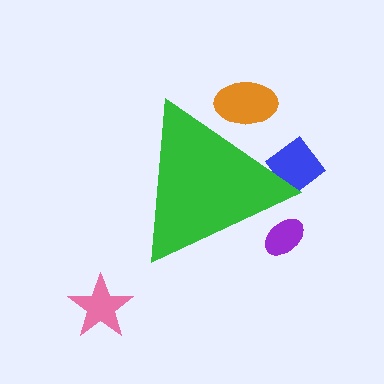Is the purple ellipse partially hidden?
Yes, the purple ellipse is partially hidden behind the green triangle.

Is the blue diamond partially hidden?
Yes, the blue diamond is partially hidden behind the green triangle.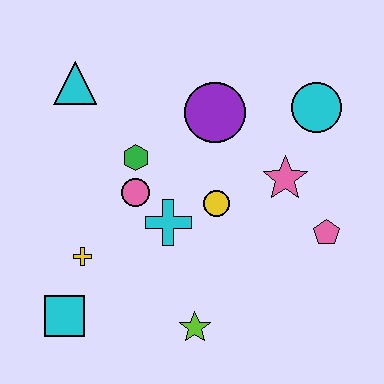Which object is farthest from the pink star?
The cyan square is farthest from the pink star.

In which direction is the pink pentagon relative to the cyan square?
The pink pentagon is to the right of the cyan square.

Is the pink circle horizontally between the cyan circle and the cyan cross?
No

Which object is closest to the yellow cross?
The cyan square is closest to the yellow cross.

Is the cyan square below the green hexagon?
Yes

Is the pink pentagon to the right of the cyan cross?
Yes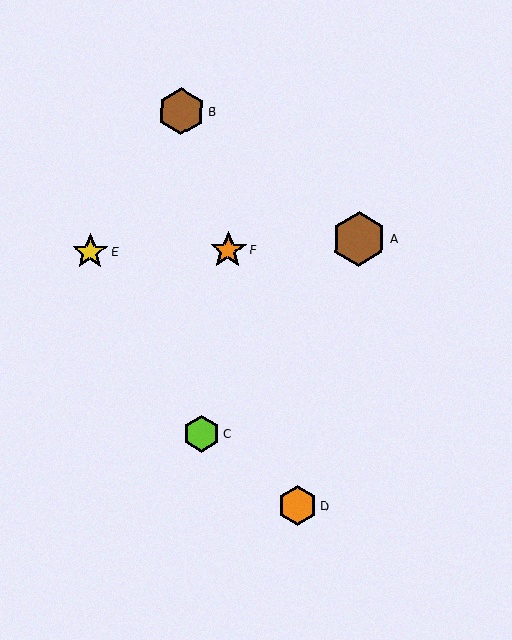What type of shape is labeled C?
Shape C is a lime hexagon.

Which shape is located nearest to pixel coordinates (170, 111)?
The brown hexagon (labeled B) at (181, 111) is nearest to that location.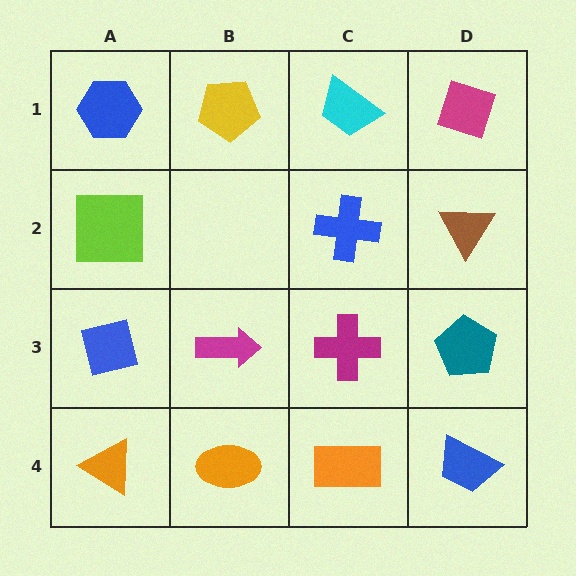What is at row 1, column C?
A cyan trapezoid.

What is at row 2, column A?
A lime square.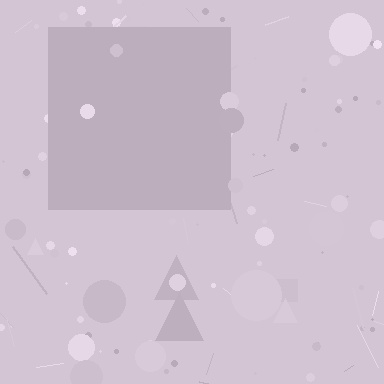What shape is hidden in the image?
A square is hidden in the image.